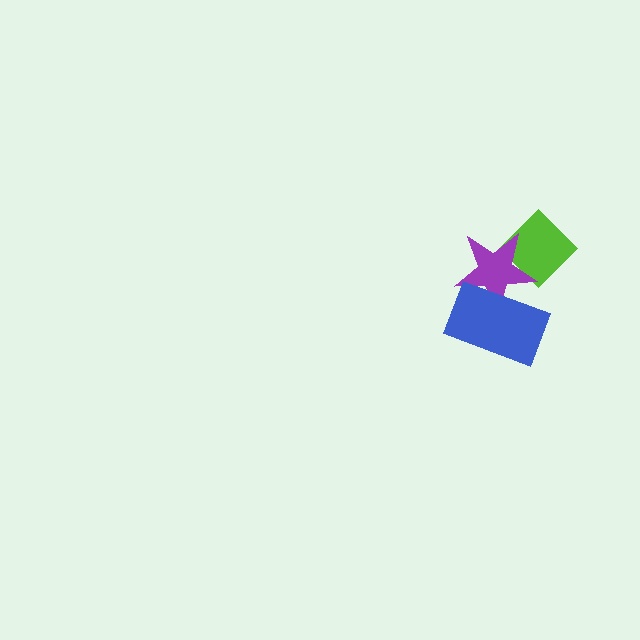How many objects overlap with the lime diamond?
1 object overlaps with the lime diamond.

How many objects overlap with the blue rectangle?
1 object overlaps with the blue rectangle.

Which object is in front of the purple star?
The blue rectangle is in front of the purple star.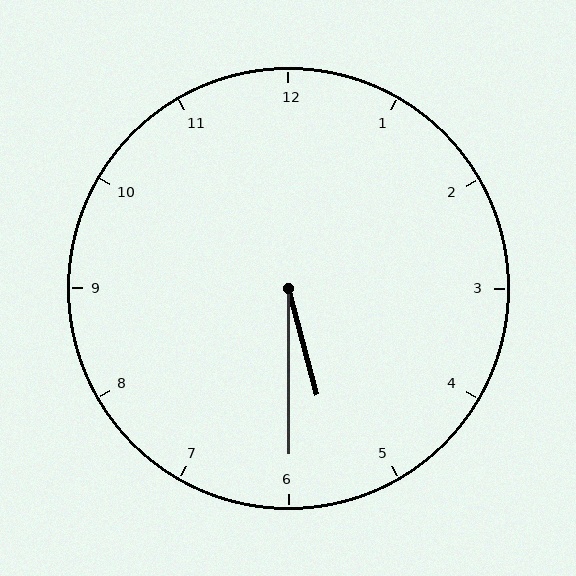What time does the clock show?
5:30.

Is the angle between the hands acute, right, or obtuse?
It is acute.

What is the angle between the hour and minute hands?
Approximately 15 degrees.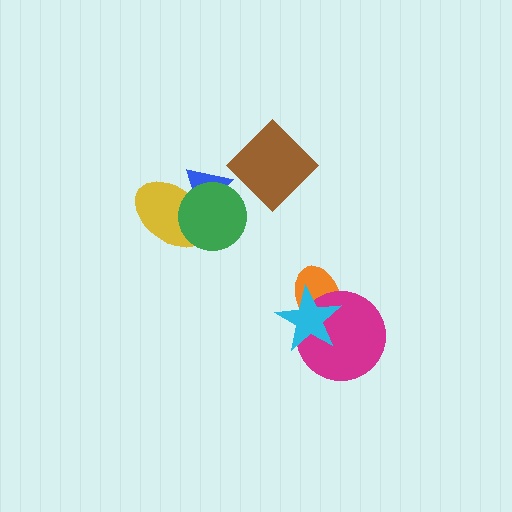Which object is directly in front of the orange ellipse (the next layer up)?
The magenta circle is directly in front of the orange ellipse.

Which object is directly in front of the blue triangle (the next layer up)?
The yellow ellipse is directly in front of the blue triangle.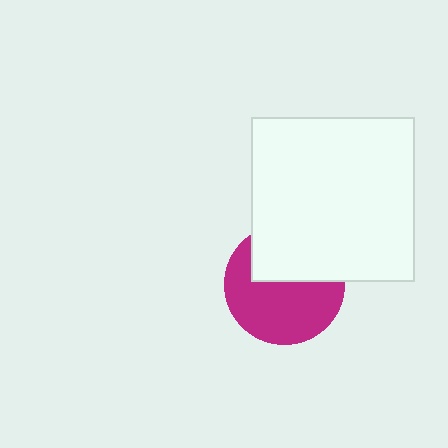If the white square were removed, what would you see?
You would see the complete magenta circle.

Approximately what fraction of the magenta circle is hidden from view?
Roughly 39% of the magenta circle is hidden behind the white square.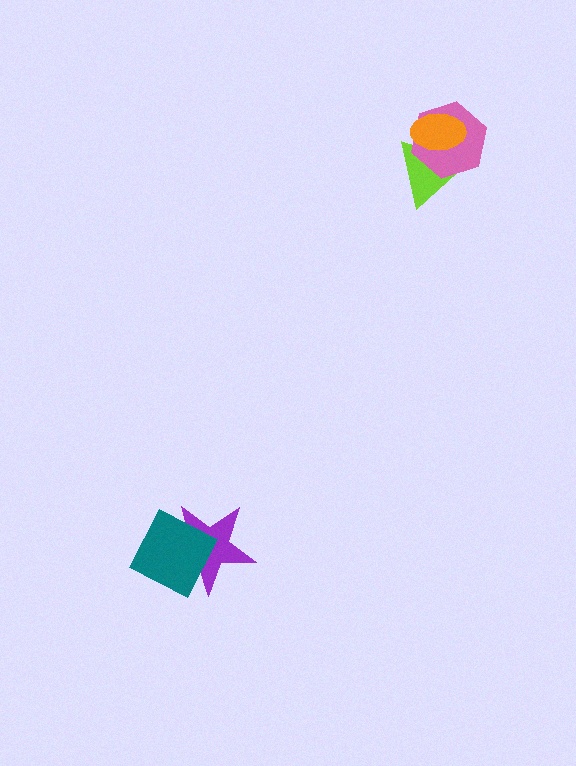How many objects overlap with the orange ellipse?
2 objects overlap with the orange ellipse.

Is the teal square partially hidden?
No, no other shape covers it.